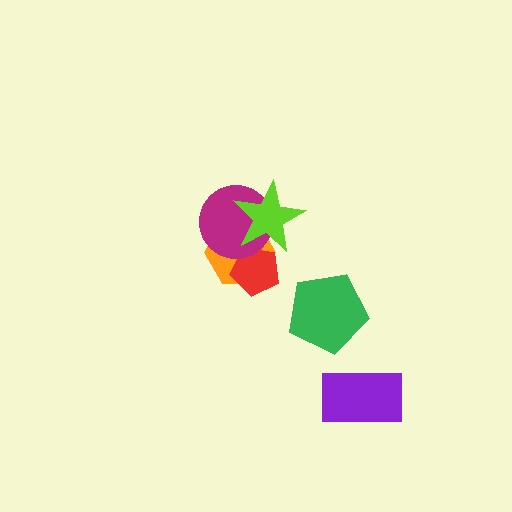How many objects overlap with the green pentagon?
0 objects overlap with the green pentagon.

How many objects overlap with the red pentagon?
3 objects overlap with the red pentagon.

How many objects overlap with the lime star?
3 objects overlap with the lime star.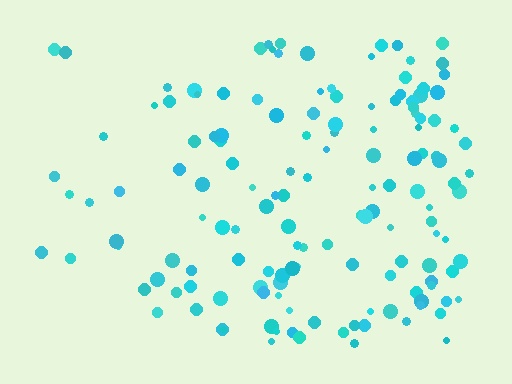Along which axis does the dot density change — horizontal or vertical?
Horizontal.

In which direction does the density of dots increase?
From left to right, with the right side densest.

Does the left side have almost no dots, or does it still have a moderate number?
Still a moderate number, just noticeably fewer than the right.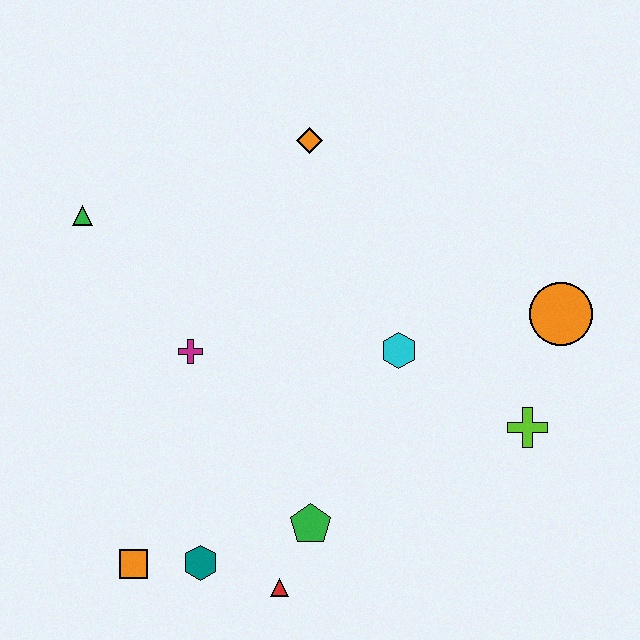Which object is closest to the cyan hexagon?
The lime cross is closest to the cyan hexagon.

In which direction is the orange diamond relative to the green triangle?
The orange diamond is to the right of the green triangle.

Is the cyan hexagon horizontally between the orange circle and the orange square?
Yes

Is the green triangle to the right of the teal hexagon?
No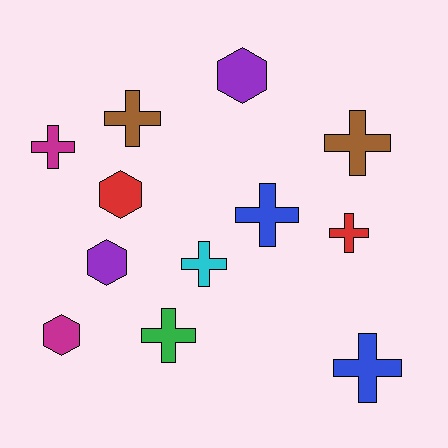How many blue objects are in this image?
There are 2 blue objects.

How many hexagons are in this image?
There are 4 hexagons.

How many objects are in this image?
There are 12 objects.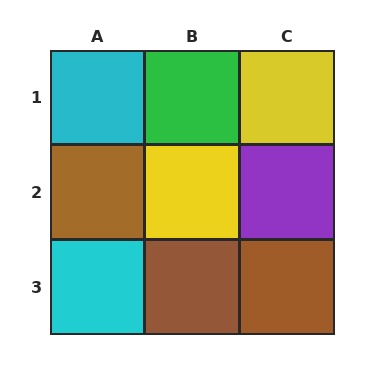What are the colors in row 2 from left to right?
Brown, yellow, purple.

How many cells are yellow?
2 cells are yellow.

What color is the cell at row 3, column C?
Brown.